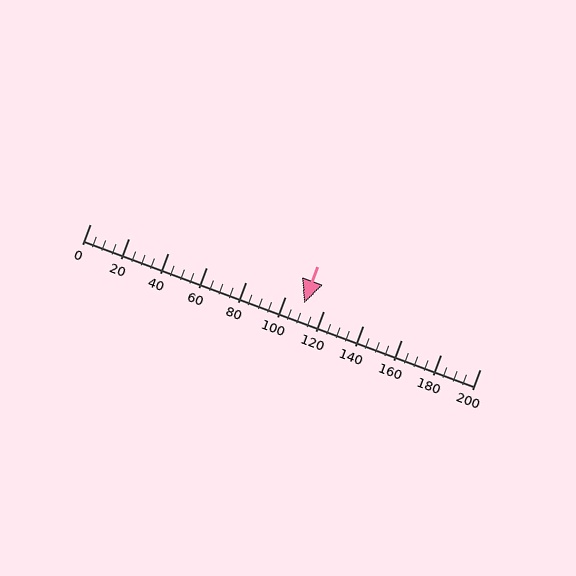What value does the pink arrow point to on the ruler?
The pink arrow points to approximately 110.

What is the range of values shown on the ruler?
The ruler shows values from 0 to 200.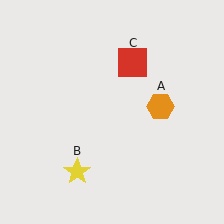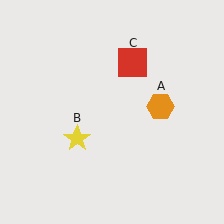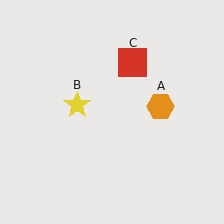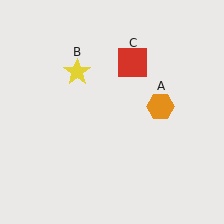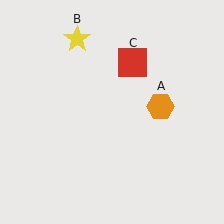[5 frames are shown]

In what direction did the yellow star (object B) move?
The yellow star (object B) moved up.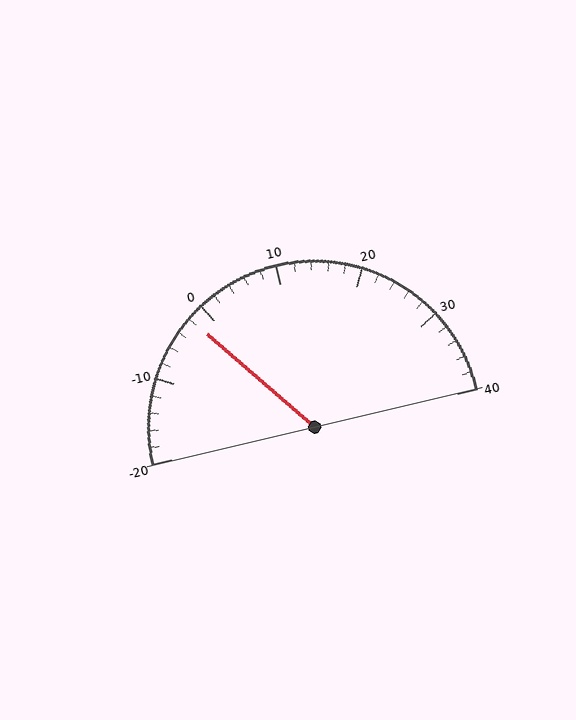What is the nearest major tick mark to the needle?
The nearest major tick mark is 0.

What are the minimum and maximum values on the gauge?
The gauge ranges from -20 to 40.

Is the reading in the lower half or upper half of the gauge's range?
The reading is in the lower half of the range (-20 to 40).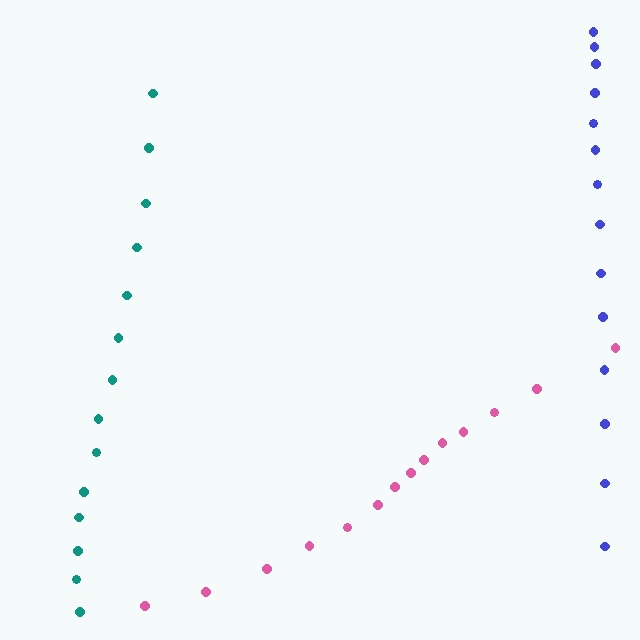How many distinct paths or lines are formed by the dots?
There are 3 distinct paths.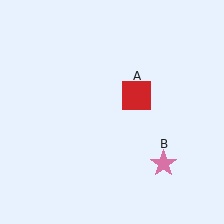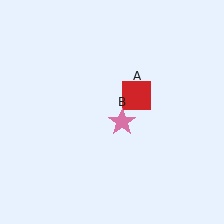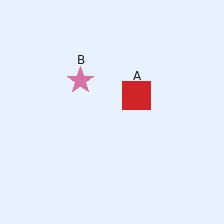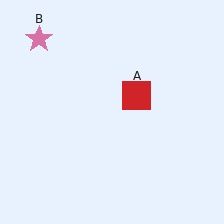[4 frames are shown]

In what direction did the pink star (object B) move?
The pink star (object B) moved up and to the left.